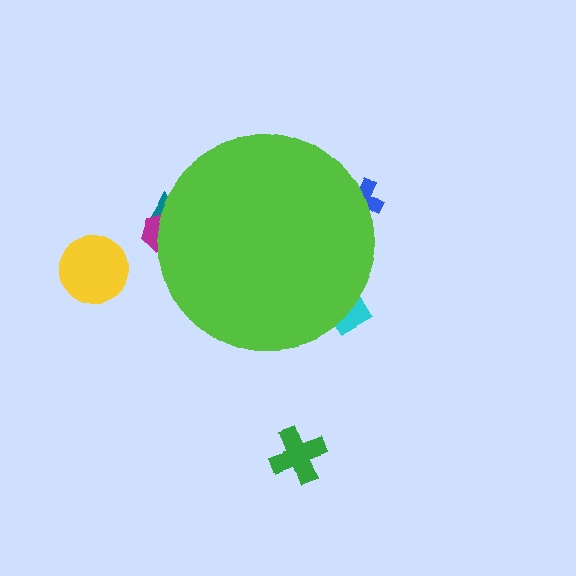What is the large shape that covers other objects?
A lime circle.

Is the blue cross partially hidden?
Yes, the blue cross is partially hidden behind the lime circle.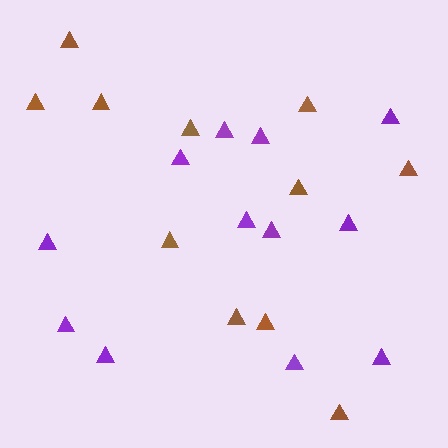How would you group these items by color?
There are 2 groups: one group of brown triangles (11) and one group of purple triangles (12).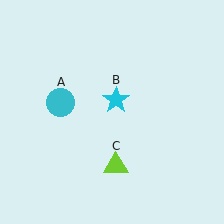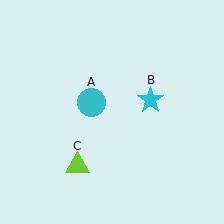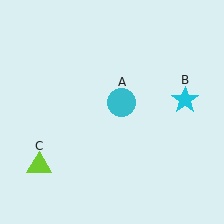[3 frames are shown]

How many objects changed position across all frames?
3 objects changed position: cyan circle (object A), cyan star (object B), lime triangle (object C).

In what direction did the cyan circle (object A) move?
The cyan circle (object A) moved right.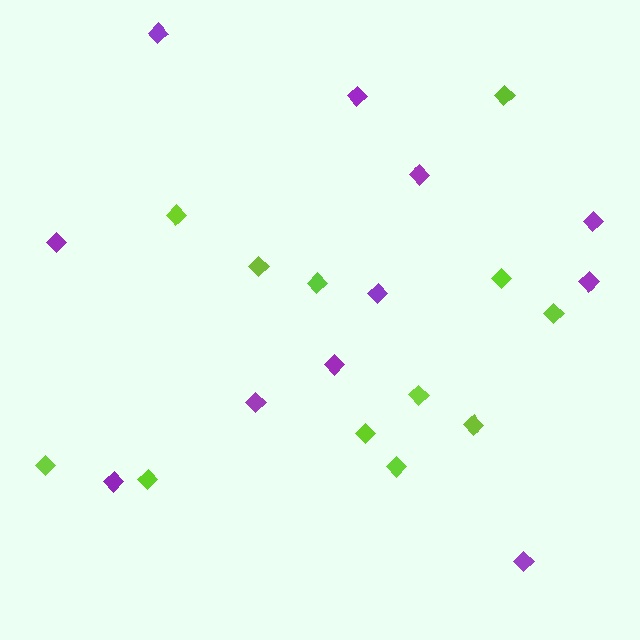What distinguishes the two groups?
There are 2 groups: one group of purple diamonds (11) and one group of lime diamonds (12).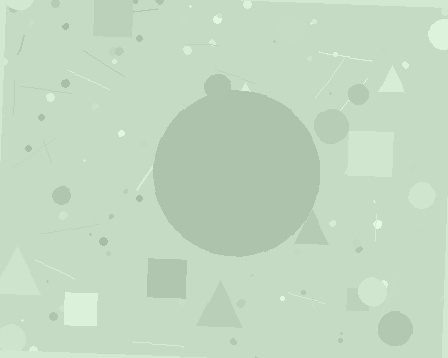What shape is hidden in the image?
A circle is hidden in the image.